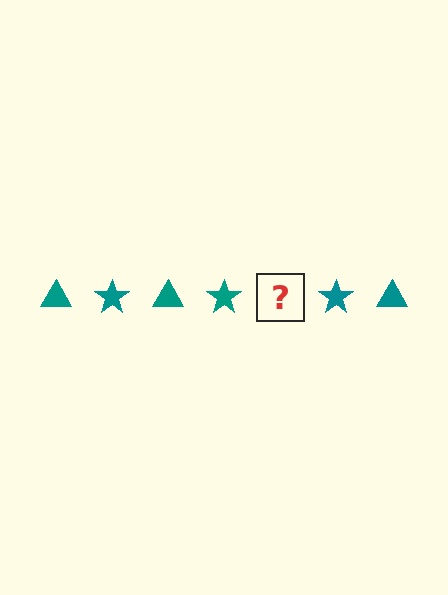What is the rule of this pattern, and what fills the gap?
The rule is that the pattern cycles through triangle, star shapes in teal. The gap should be filled with a teal triangle.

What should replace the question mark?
The question mark should be replaced with a teal triangle.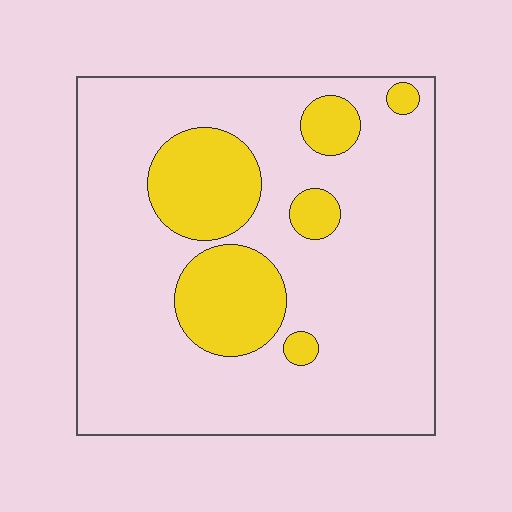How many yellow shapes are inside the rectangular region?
6.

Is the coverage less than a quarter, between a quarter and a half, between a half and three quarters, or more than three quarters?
Less than a quarter.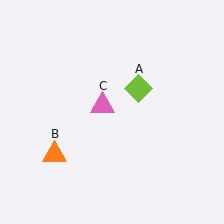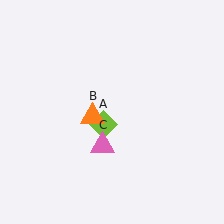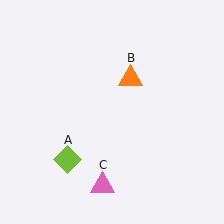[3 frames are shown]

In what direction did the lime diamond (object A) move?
The lime diamond (object A) moved down and to the left.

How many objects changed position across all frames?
3 objects changed position: lime diamond (object A), orange triangle (object B), pink triangle (object C).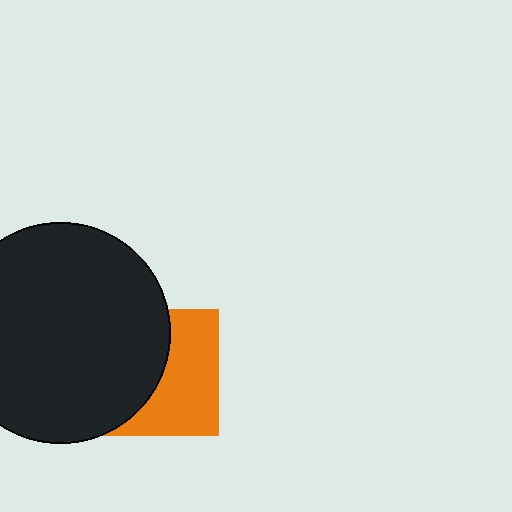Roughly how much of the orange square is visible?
About half of it is visible (roughly 50%).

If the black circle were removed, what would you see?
You would see the complete orange square.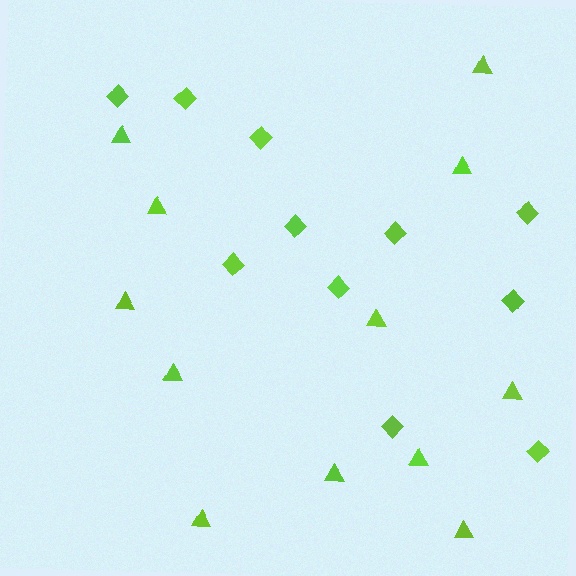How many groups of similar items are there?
There are 2 groups: one group of triangles (12) and one group of diamonds (11).